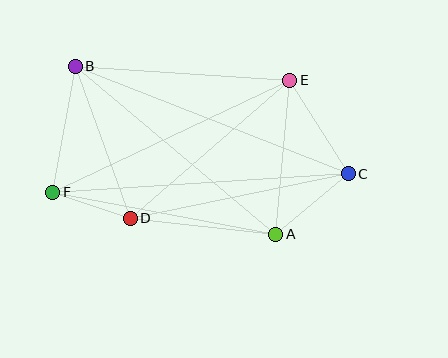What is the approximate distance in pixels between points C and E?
The distance between C and E is approximately 110 pixels.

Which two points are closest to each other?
Points D and F are closest to each other.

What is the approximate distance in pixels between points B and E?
The distance between B and E is approximately 215 pixels.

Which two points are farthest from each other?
Points C and F are farthest from each other.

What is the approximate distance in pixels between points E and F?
The distance between E and F is approximately 262 pixels.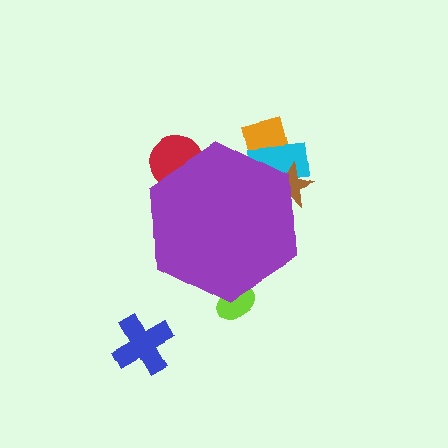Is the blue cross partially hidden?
No, the blue cross is fully visible.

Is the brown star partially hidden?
Yes, the brown star is partially hidden behind the purple hexagon.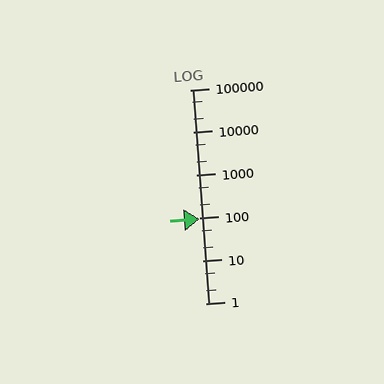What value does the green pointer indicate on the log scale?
The pointer indicates approximately 95.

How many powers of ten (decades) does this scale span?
The scale spans 5 decades, from 1 to 100000.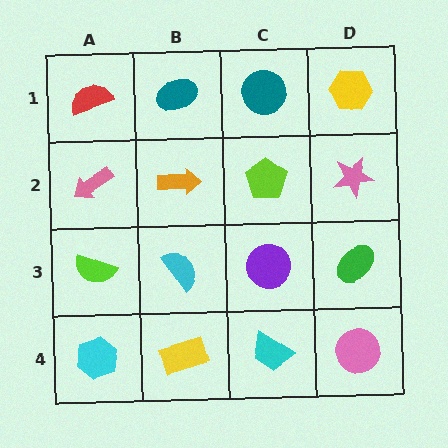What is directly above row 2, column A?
A red semicircle.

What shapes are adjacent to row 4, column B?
A cyan semicircle (row 3, column B), a cyan hexagon (row 4, column A), a cyan trapezoid (row 4, column C).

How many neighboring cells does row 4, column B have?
3.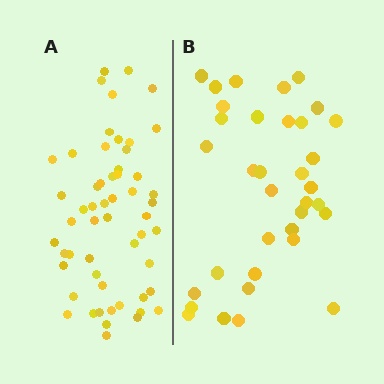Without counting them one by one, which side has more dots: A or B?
Region A (the left region) has more dots.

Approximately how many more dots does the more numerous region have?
Region A has approximately 20 more dots than region B.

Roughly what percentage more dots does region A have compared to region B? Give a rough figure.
About 55% more.